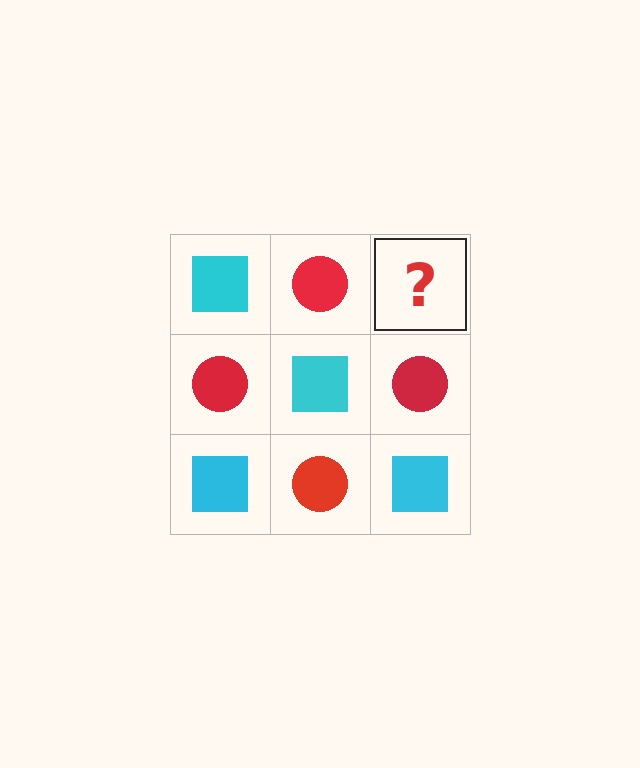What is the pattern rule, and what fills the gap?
The rule is that it alternates cyan square and red circle in a checkerboard pattern. The gap should be filled with a cyan square.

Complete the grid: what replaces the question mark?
The question mark should be replaced with a cyan square.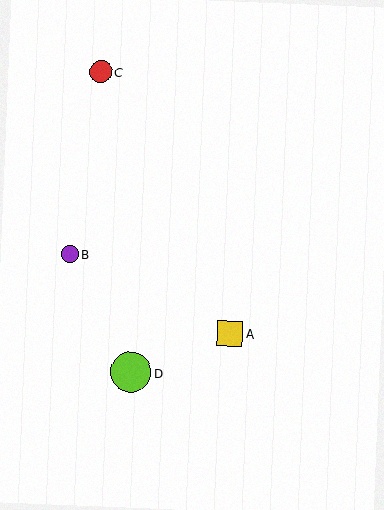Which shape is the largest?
The lime circle (labeled D) is the largest.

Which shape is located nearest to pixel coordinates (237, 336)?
The yellow square (labeled A) at (230, 334) is nearest to that location.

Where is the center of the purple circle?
The center of the purple circle is at (70, 254).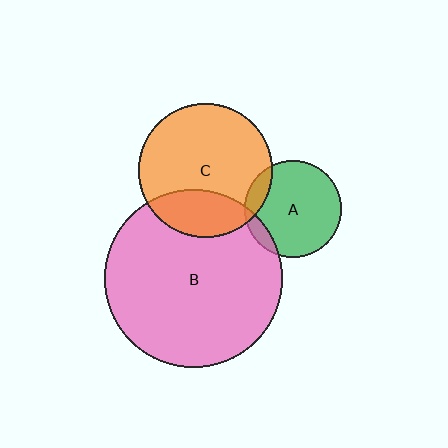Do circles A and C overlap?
Yes.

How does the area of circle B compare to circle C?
Approximately 1.8 times.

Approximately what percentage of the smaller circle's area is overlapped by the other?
Approximately 10%.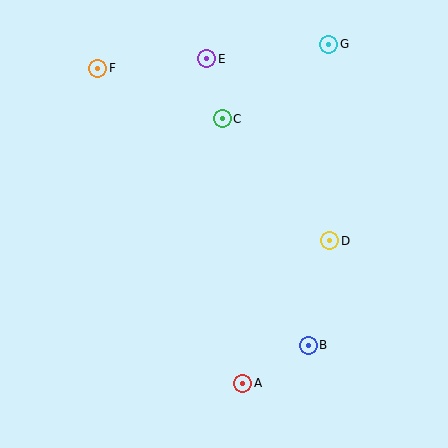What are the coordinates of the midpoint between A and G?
The midpoint between A and G is at (286, 214).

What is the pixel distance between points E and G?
The distance between E and G is 123 pixels.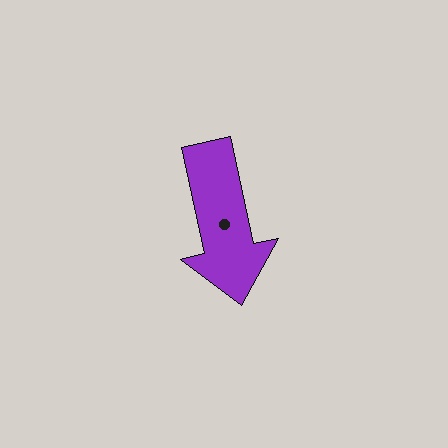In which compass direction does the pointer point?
South.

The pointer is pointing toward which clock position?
Roughly 6 o'clock.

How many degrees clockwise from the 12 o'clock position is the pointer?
Approximately 168 degrees.